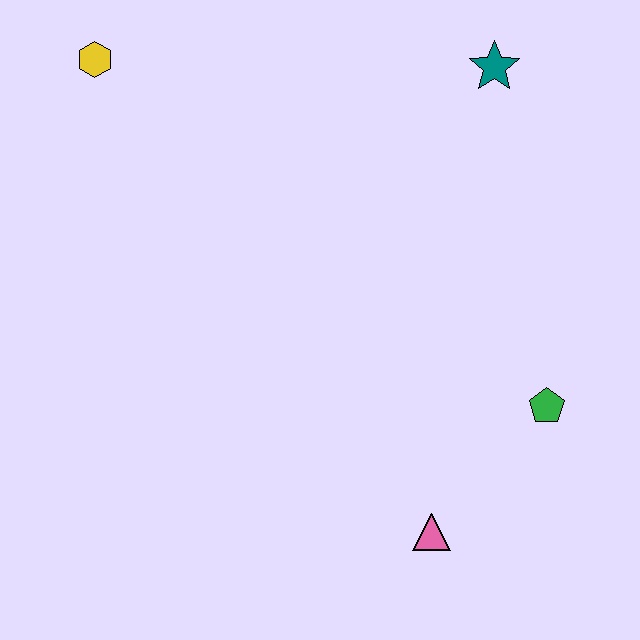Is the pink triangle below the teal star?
Yes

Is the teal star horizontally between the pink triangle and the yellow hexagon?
No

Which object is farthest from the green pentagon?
The yellow hexagon is farthest from the green pentagon.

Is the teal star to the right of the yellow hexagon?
Yes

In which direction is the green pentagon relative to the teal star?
The green pentagon is below the teal star.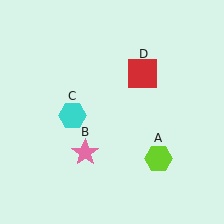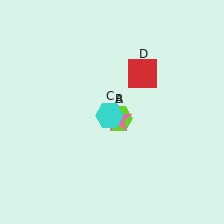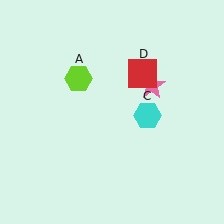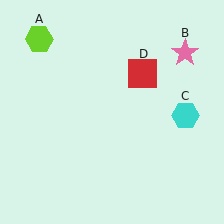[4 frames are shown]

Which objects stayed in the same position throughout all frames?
Red square (object D) remained stationary.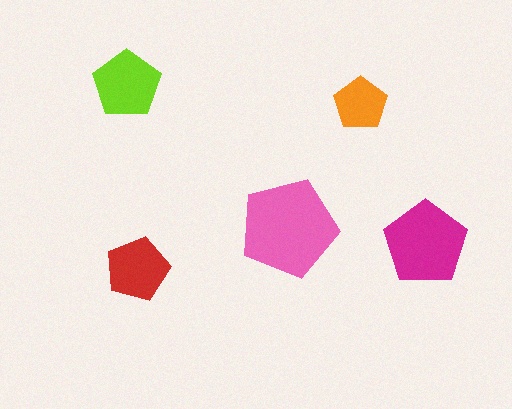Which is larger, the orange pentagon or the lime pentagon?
The lime one.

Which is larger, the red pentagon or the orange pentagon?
The red one.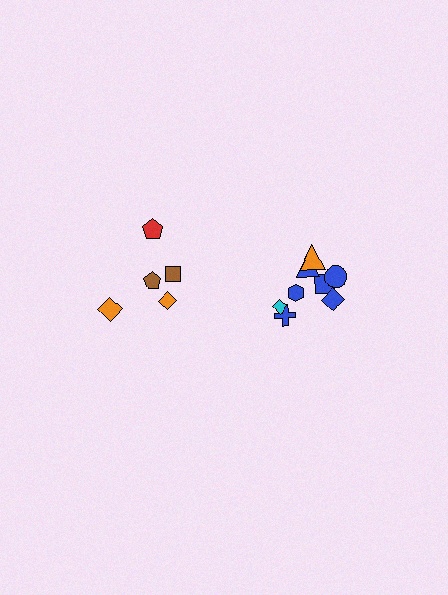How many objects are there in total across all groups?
There are 13 objects.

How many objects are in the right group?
There are 8 objects.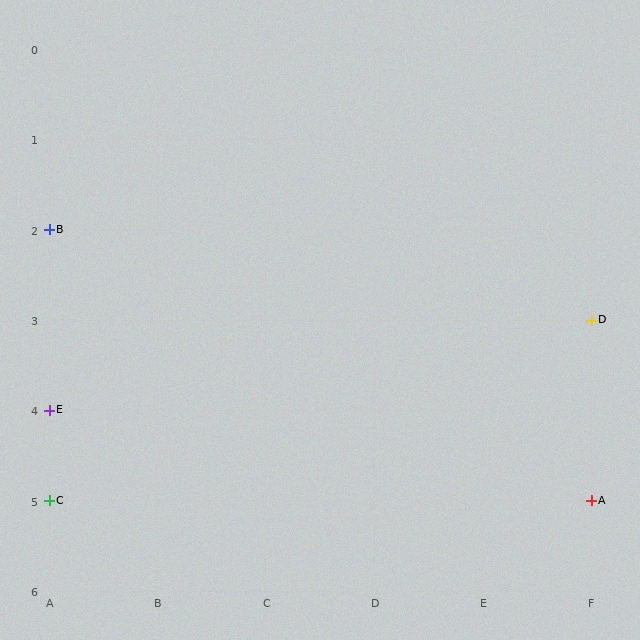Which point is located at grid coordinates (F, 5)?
Point A is at (F, 5).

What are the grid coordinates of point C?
Point C is at grid coordinates (A, 5).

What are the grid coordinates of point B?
Point B is at grid coordinates (A, 2).